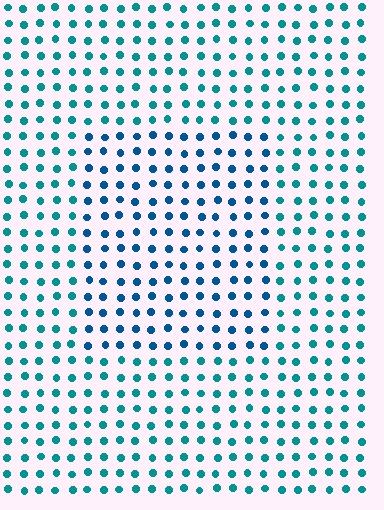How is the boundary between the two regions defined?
The boundary is defined purely by a slight shift in hue (about 26 degrees). Spacing, size, and orientation are identical on both sides.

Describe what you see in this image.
The image is filled with small teal elements in a uniform arrangement. A rectangle-shaped region is visible where the elements are tinted to a slightly different hue, forming a subtle color boundary.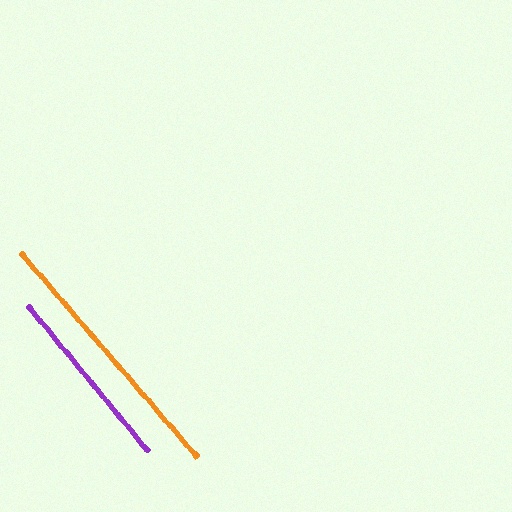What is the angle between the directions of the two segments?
Approximately 1 degree.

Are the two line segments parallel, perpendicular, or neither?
Parallel — their directions differ by only 1.0°.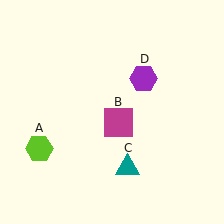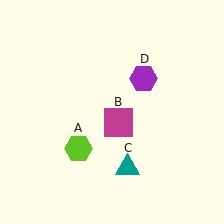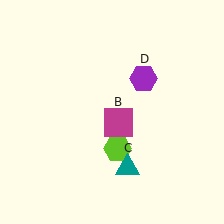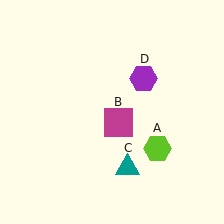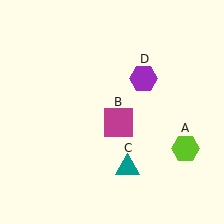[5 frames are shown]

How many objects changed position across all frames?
1 object changed position: lime hexagon (object A).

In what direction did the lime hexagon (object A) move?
The lime hexagon (object A) moved right.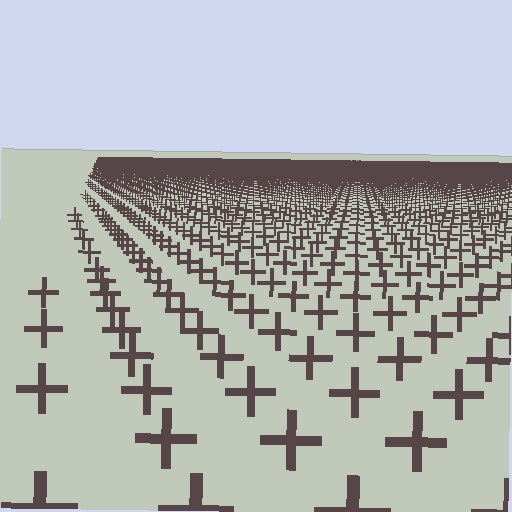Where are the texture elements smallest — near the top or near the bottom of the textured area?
Near the top.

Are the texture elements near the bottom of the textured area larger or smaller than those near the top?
Larger. Near the bottom, elements are closer to the viewer and appear at a bigger on-screen size.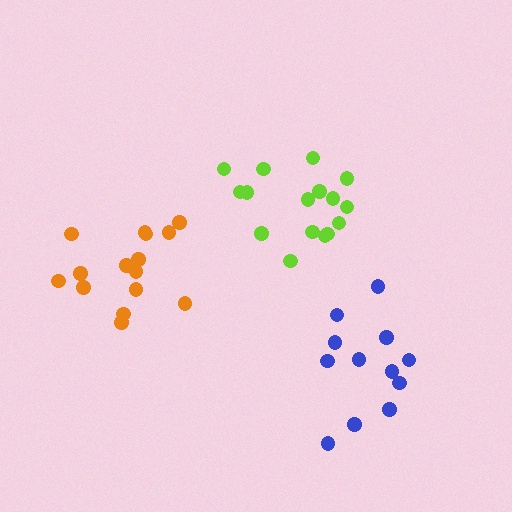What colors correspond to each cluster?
The clusters are colored: blue, orange, lime.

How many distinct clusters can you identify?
There are 3 distinct clusters.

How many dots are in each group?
Group 1: 12 dots, Group 2: 15 dots, Group 3: 16 dots (43 total).